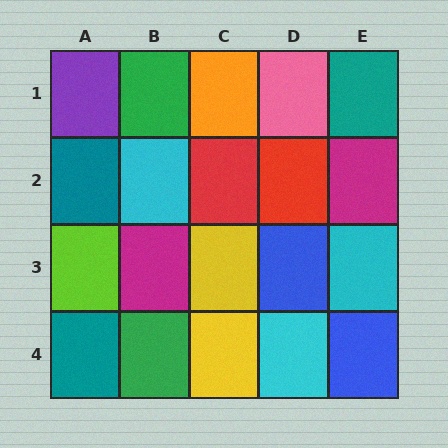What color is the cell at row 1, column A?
Purple.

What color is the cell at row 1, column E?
Teal.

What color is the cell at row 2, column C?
Red.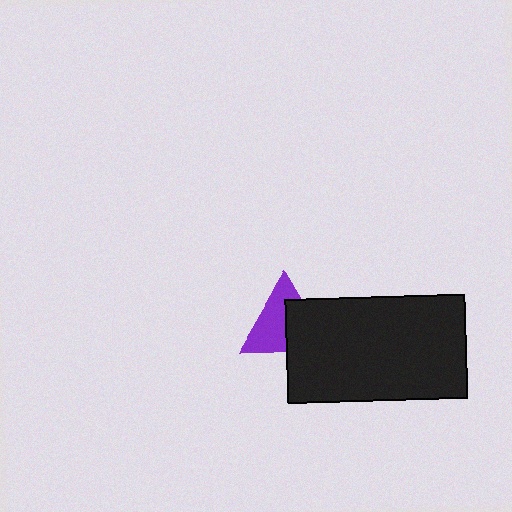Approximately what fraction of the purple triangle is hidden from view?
Roughly 44% of the purple triangle is hidden behind the black rectangle.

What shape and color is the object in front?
The object in front is a black rectangle.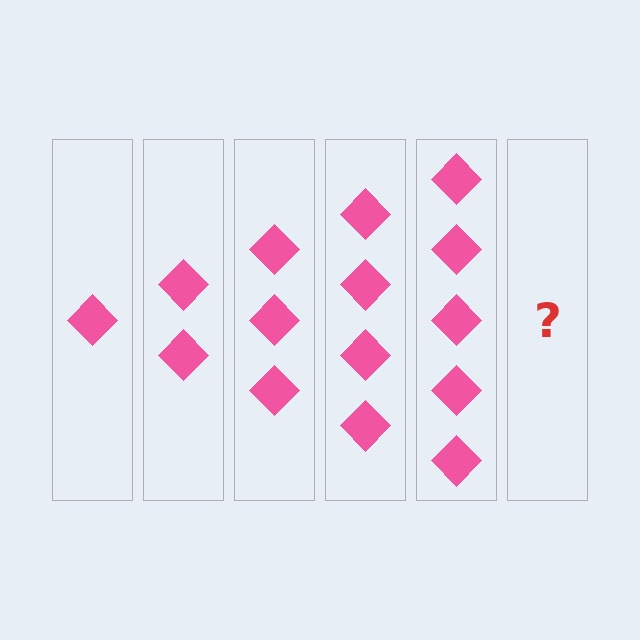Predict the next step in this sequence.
The next step is 6 diamonds.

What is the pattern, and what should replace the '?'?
The pattern is that each step adds one more diamond. The '?' should be 6 diamonds.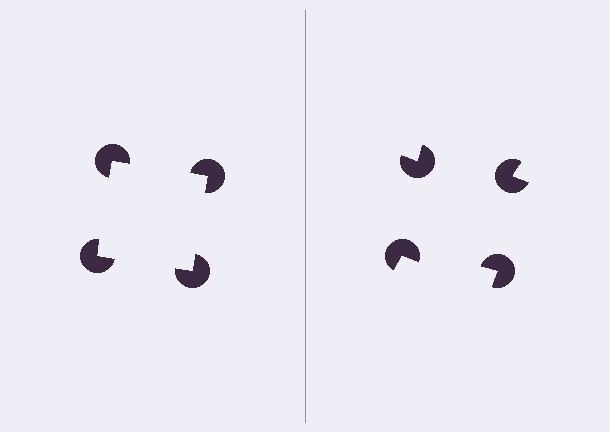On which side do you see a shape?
An illusory square appears on the left side. On the right side the wedge cuts are rotated, so no coherent shape forms.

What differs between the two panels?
The pac-man discs are positioned identically on both sides; only the wedge orientations differ. On the left they align to a square; on the right they are misaligned.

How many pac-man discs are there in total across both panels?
8 — 4 on each side.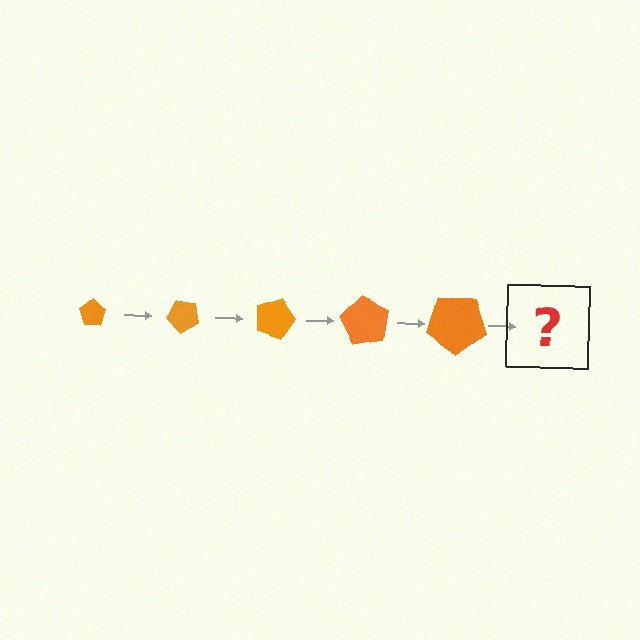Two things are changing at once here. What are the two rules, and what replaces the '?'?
The two rules are that the pentagon grows larger each step and it rotates 45 degrees each step. The '?' should be a pentagon, larger than the previous one and rotated 225 degrees from the start.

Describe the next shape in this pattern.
It should be a pentagon, larger than the previous one and rotated 225 degrees from the start.